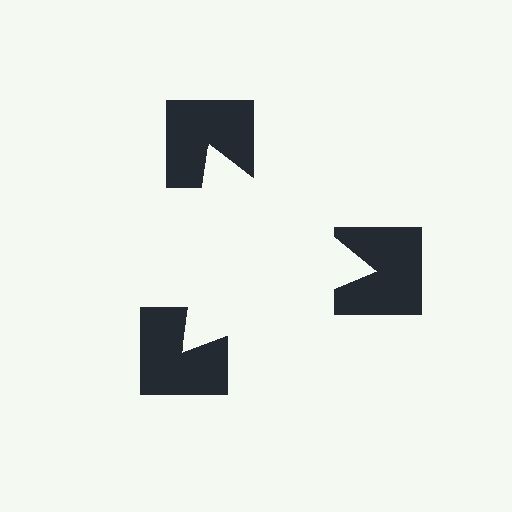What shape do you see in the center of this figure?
An illusory triangle — its edges are inferred from the aligned wedge cuts in the notched squares, not physically drawn.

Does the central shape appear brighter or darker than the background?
It typically appears slightly brighter than the background, even though no actual brightness change is drawn.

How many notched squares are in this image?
There are 3 — one at each vertex of the illusory triangle.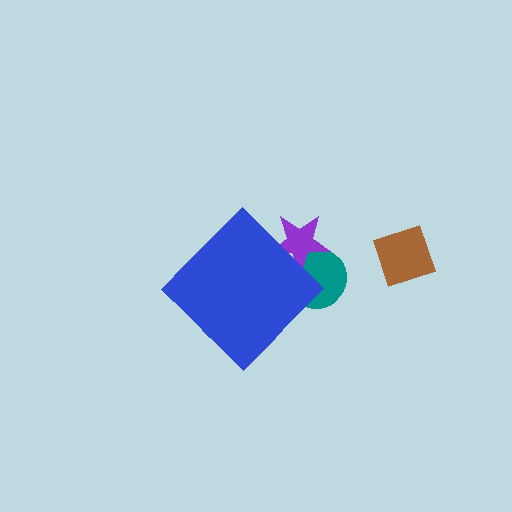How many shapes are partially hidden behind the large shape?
2 shapes are partially hidden.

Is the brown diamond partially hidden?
No, the brown diamond is fully visible.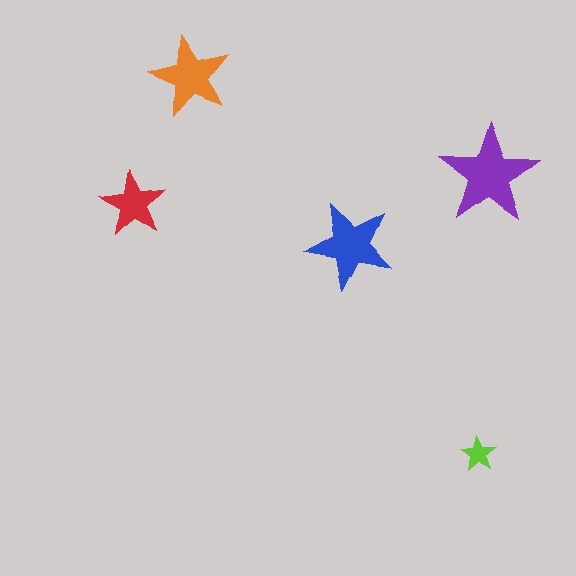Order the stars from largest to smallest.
the purple one, the blue one, the orange one, the red one, the lime one.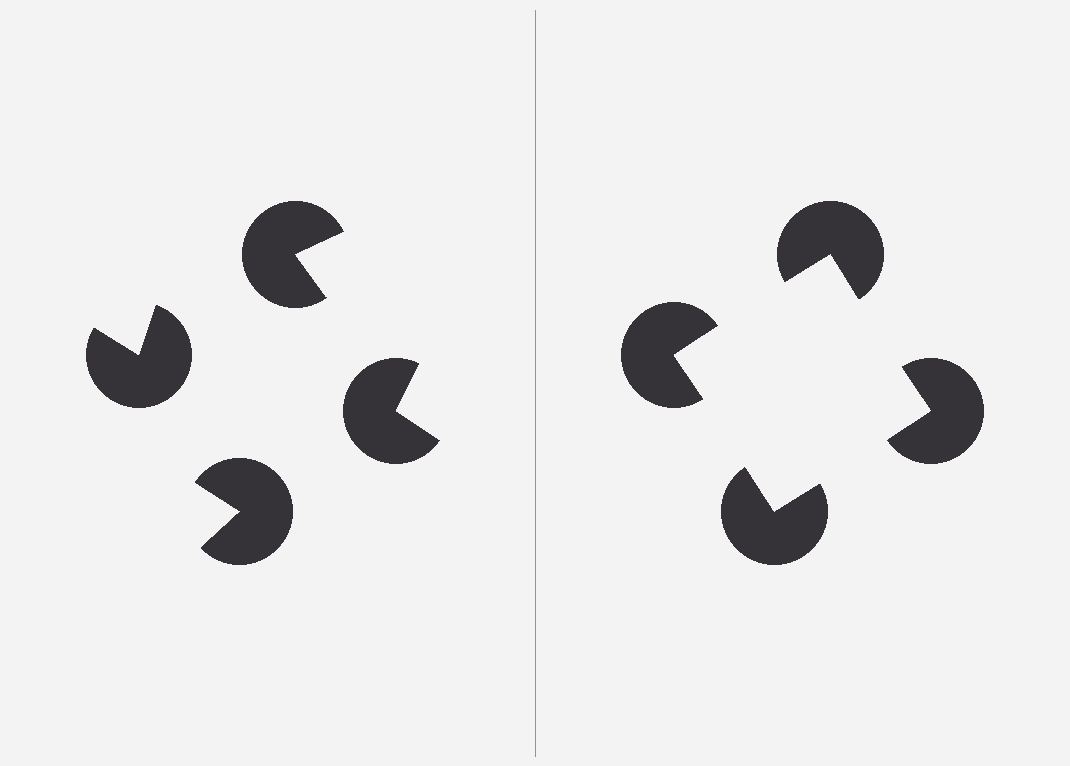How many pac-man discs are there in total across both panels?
8 — 4 on each side.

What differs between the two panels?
The pac-man discs are positioned identically on both sides; only the wedge orientations differ. On the right they align to a square; on the left they are misaligned.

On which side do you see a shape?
An illusory square appears on the right side. On the left side the wedge cuts are rotated, so no coherent shape forms.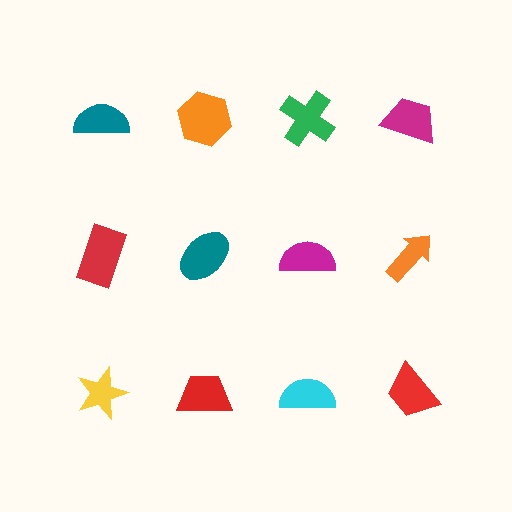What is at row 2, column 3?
A magenta semicircle.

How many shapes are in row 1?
4 shapes.